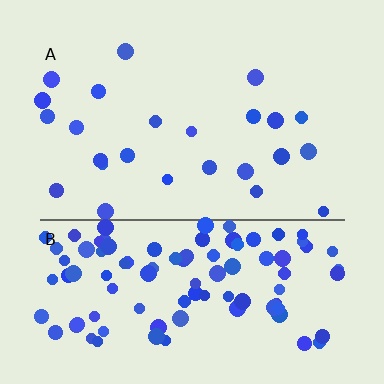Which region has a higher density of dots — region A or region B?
B (the bottom).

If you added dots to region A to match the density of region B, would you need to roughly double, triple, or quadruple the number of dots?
Approximately quadruple.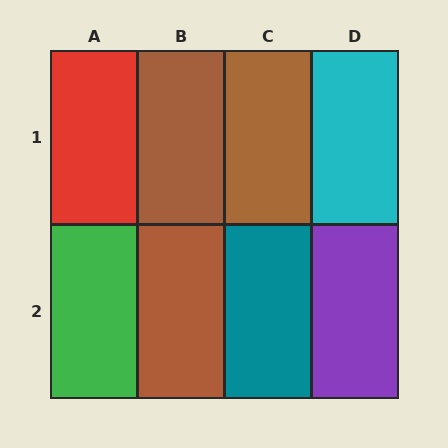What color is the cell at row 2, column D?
Purple.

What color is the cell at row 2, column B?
Brown.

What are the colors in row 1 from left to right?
Red, brown, brown, cyan.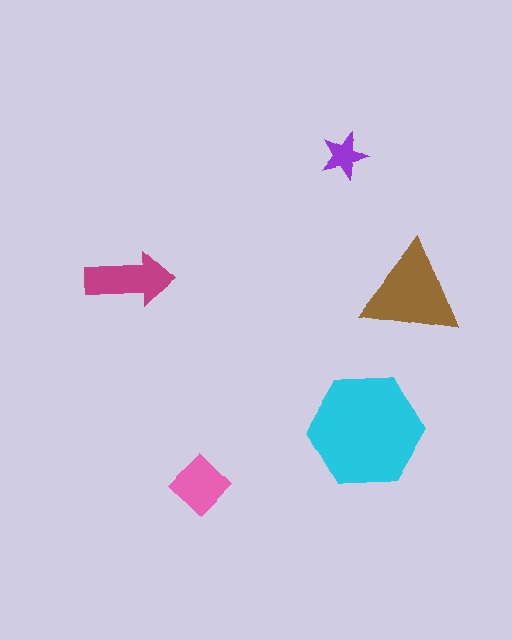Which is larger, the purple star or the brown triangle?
The brown triangle.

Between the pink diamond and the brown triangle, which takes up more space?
The brown triangle.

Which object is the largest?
The cyan hexagon.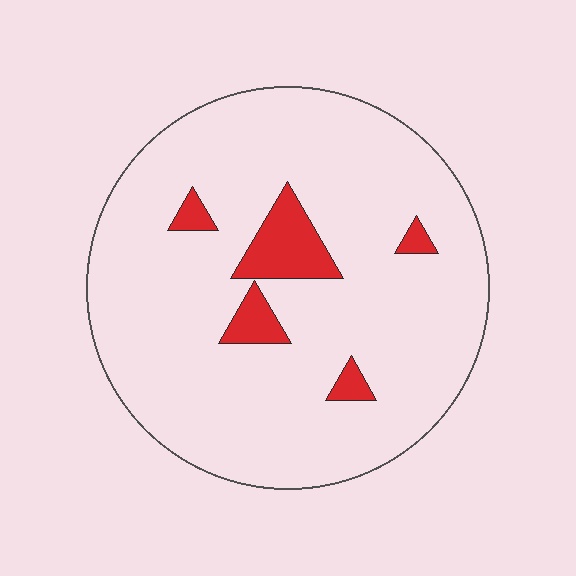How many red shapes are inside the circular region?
5.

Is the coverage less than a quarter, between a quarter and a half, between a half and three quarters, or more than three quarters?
Less than a quarter.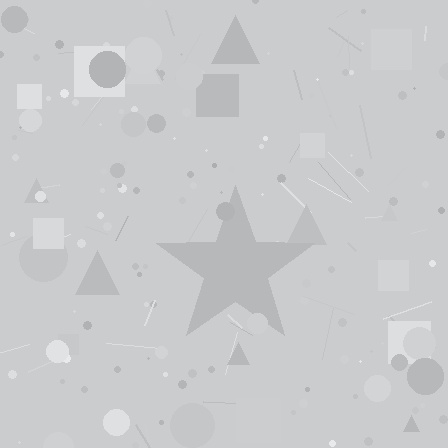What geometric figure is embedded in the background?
A star is embedded in the background.